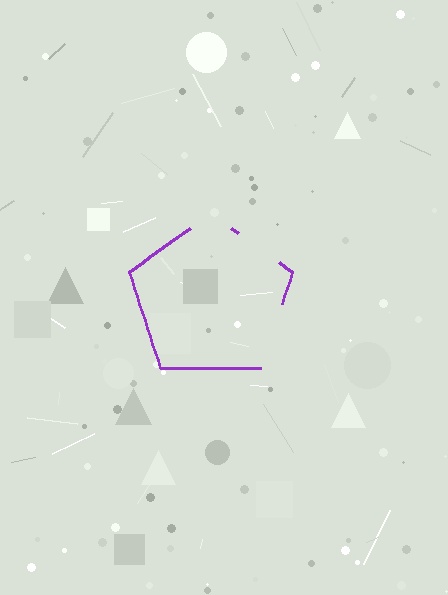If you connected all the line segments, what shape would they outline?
They would outline a pentagon.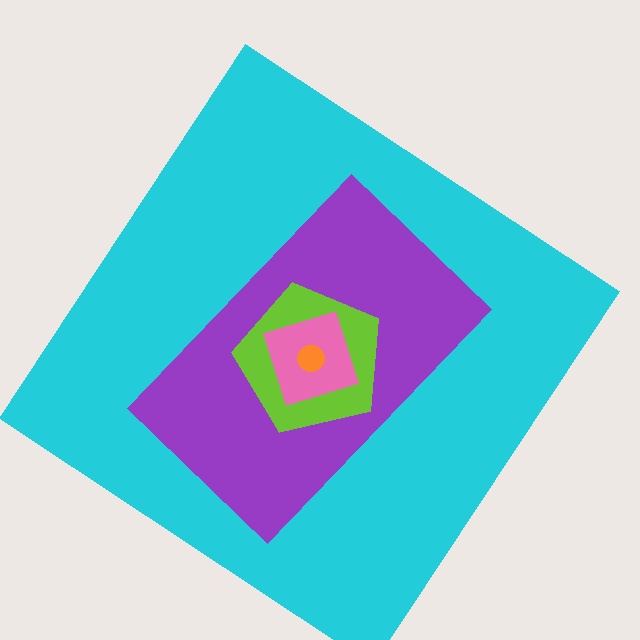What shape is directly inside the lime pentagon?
The pink diamond.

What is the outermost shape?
The cyan diamond.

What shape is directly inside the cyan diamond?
The purple rectangle.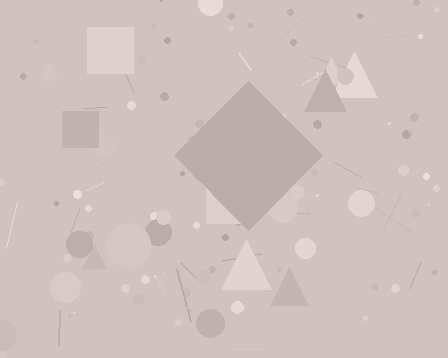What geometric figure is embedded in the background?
A diamond is embedded in the background.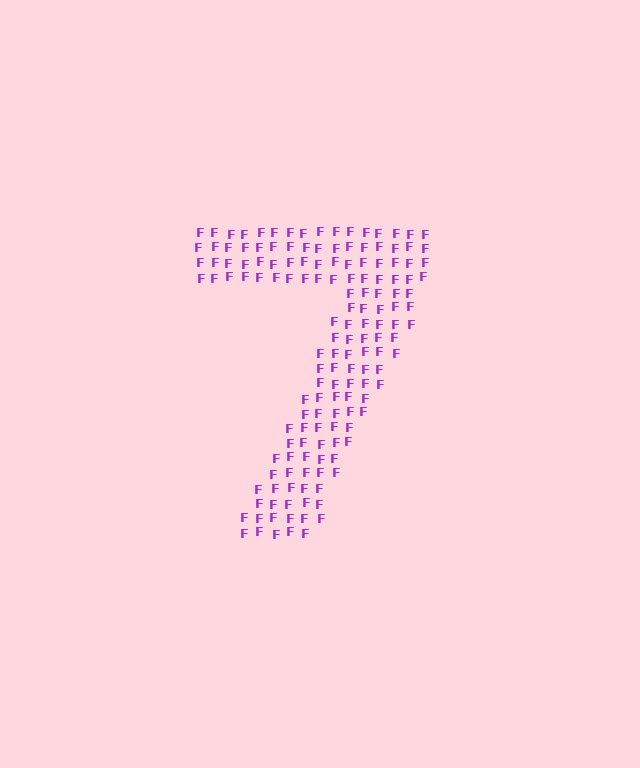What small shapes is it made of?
It is made of small letter F's.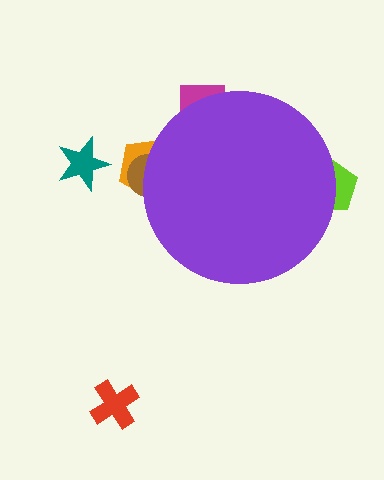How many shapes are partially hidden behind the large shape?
4 shapes are partially hidden.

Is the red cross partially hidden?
No, the red cross is fully visible.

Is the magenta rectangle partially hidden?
Yes, the magenta rectangle is partially hidden behind the purple circle.